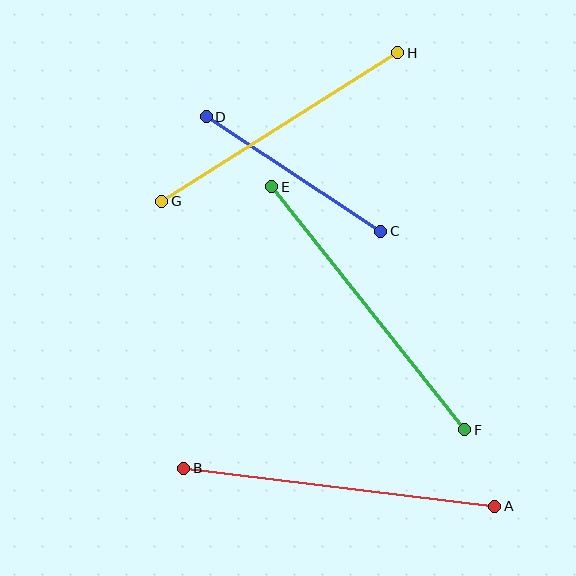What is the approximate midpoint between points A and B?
The midpoint is at approximately (339, 487) pixels.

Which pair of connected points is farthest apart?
Points A and B are farthest apart.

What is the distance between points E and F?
The distance is approximately 310 pixels.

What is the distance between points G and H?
The distance is approximately 279 pixels.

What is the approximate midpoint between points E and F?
The midpoint is at approximately (368, 308) pixels.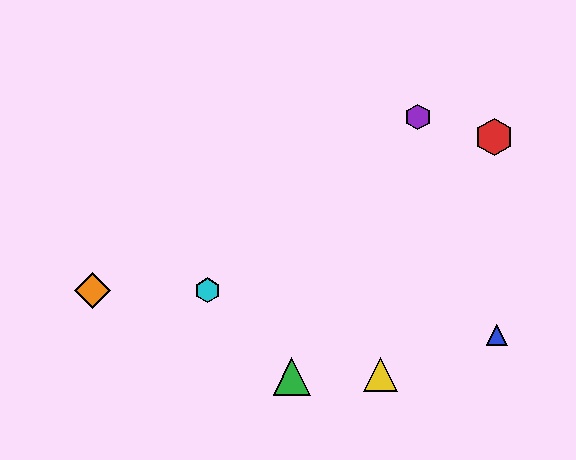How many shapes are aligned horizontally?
2 shapes (the orange diamond, the cyan hexagon) are aligned horizontally.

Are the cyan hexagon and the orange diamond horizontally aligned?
Yes, both are at y≈290.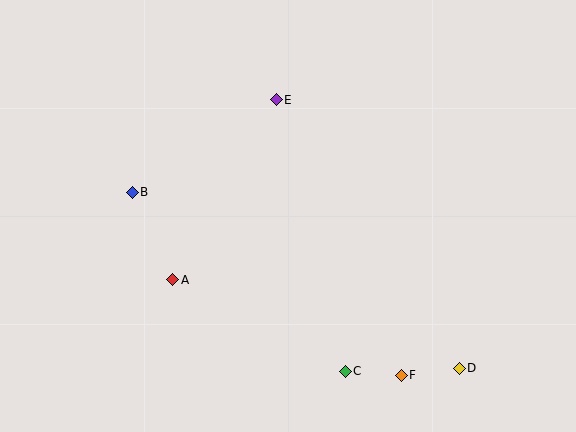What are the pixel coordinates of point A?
Point A is at (173, 280).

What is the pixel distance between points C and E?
The distance between C and E is 281 pixels.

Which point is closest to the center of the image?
Point E at (276, 100) is closest to the center.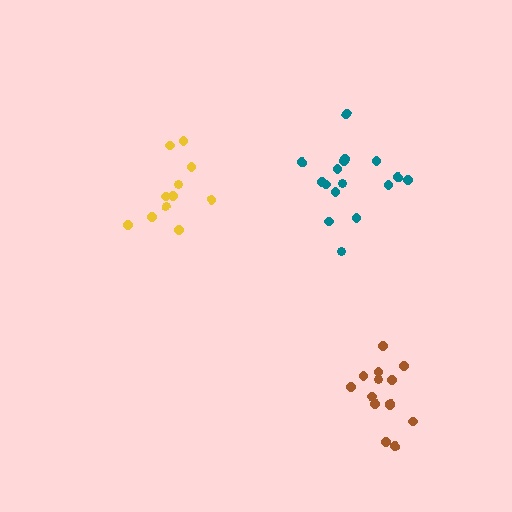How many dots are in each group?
Group 1: 14 dots, Group 2: 16 dots, Group 3: 11 dots (41 total).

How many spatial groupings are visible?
There are 3 spatial groupings.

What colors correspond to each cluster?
The clusters are colored: brown, teal, yellow.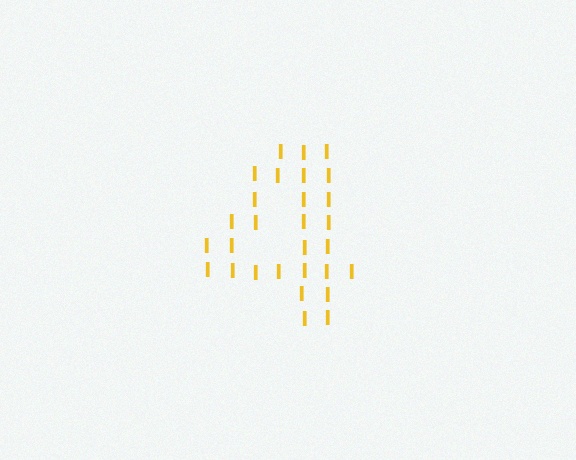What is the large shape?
The large shape is the digit 4.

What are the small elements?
The small elements are letter I's.